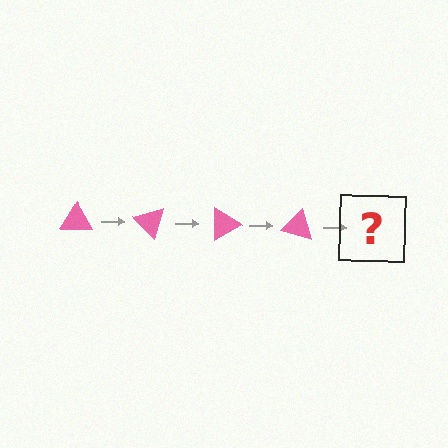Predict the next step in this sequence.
The next step is a pink triangle rotated 180 degrees.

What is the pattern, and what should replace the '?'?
The pattern is that the triangle rotates 45 degrees each step. The '?' should be a pink triangle rotated 180 degrees.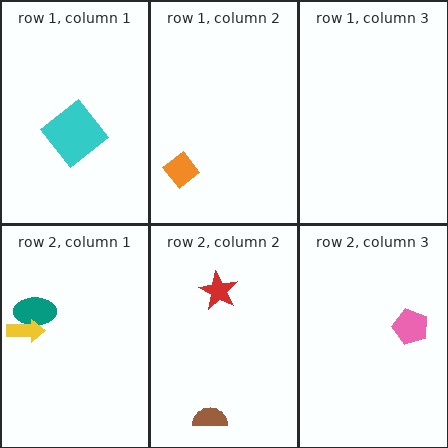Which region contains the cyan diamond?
The row 1, column 1 region.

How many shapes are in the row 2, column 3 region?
1.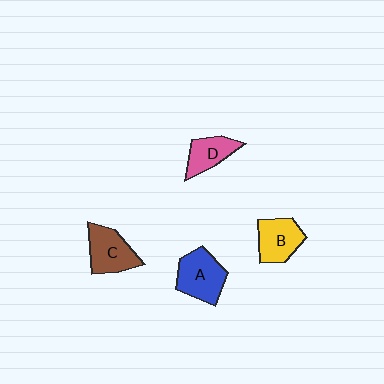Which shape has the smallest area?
Shape D (pink).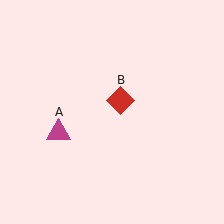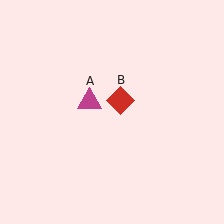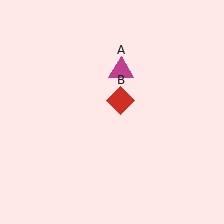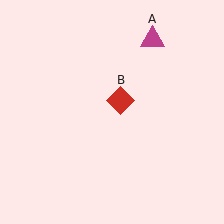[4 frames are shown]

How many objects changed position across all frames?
1 object changed position: magenta triangle (object A).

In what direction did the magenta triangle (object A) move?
The magenta triangle (object A) moved up and to the right.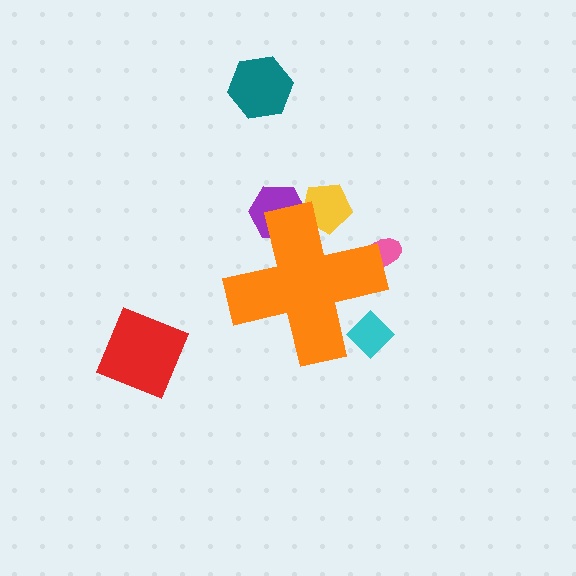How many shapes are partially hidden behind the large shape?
4 shapes are partially hidden.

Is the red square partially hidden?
No, the red square is fully visible.